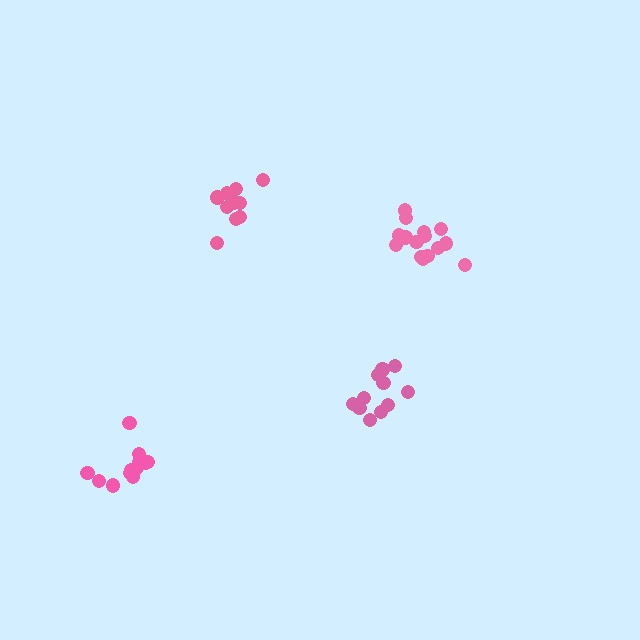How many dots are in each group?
Group 1: 11 dots, Group 2: 15 dots, Group 3: 13 dots, Group 4: 10 dots (49 total).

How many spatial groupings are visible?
There are 4 spatial groupings.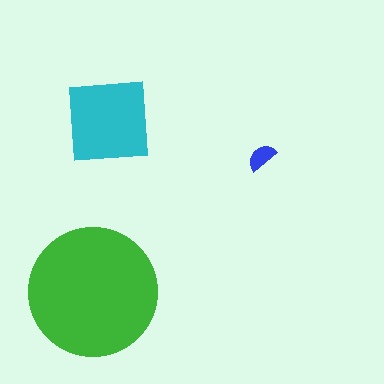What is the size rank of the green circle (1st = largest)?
1st.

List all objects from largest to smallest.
The green circle, the cyan square, the blue semicircle.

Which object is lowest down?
The green circle is bottommost.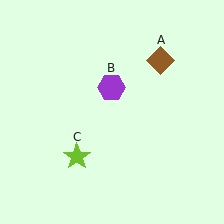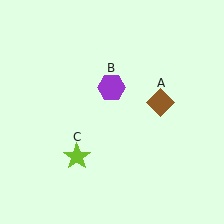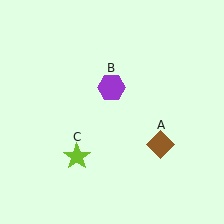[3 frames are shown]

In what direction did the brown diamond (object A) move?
The brown diamond (object A) moved down.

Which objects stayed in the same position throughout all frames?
Purple hexagon (object B) and lime star (object C) remained stationary.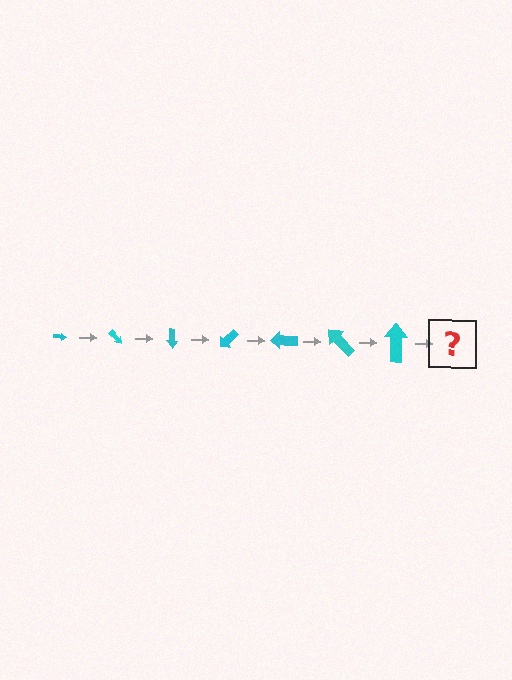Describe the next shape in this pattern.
It should be an arrow, larger than the previous one and rotated 315 degrees from the start.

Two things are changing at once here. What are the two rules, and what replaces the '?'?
The two rules are that the arrow grows larger each step and it rotates 45 degrees each step. The '?' should be an arrow, larger than the previous one and rotated 315 degrees from the start.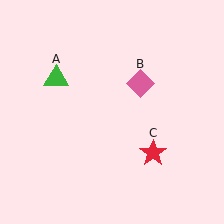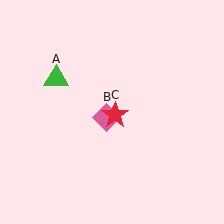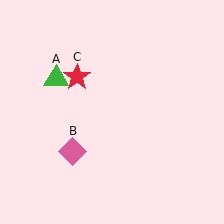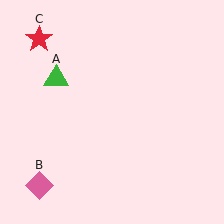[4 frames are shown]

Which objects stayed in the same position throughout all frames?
Green triangle (object A) remained stationary.